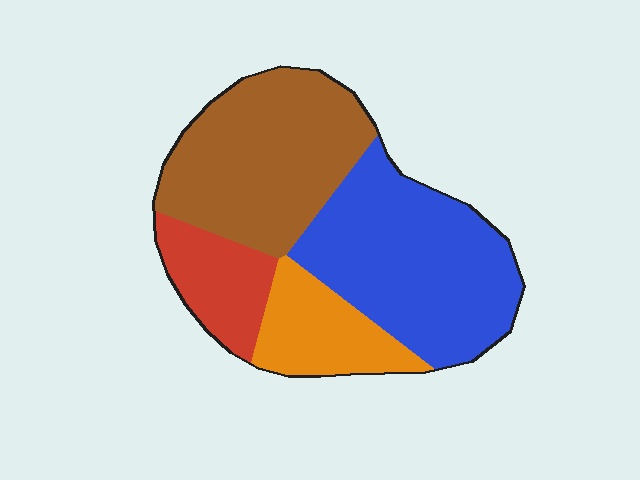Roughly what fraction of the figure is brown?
Brown covers around 35% of the figure.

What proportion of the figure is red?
Red takes up about one eighth (1/8) of the figure.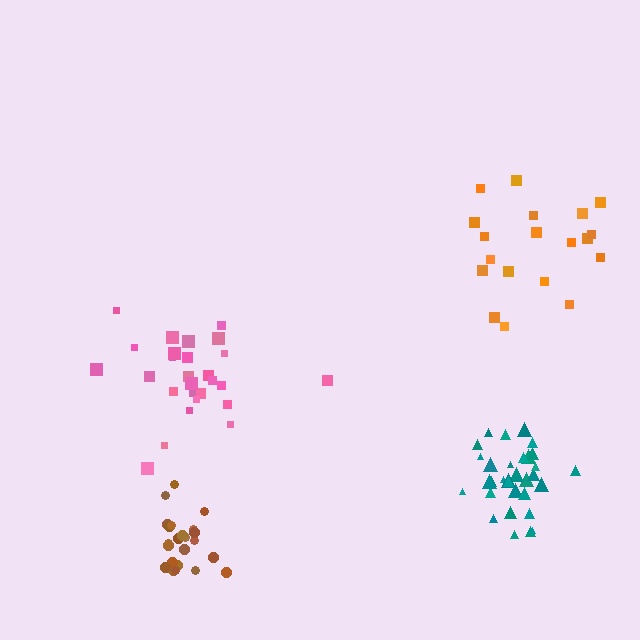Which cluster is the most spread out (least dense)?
Orange.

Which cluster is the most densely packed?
Teal.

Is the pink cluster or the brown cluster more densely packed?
Brown.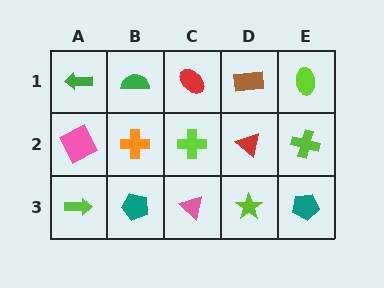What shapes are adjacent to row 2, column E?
A lime ellipse (row 1, column E), a teal pentagon (row 3, column E), a red triangle (row 2, column D).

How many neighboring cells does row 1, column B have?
3.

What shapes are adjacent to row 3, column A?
A pink square (row 2, column A), a teal pentagon (row 3, column B).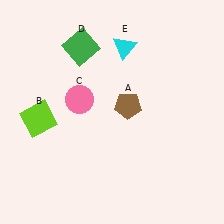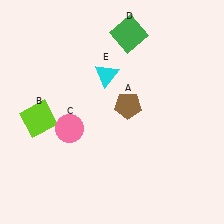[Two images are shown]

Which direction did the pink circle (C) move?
The pink circle (C) moved down.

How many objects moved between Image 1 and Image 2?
3 objects moved between the two images.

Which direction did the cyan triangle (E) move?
The cyan triangle (E) moved down.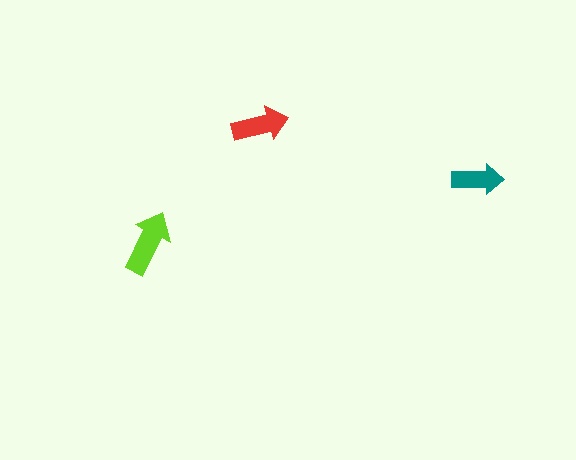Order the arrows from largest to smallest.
the lime one, the red one, the teal one.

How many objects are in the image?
There are 3 objects in the image.